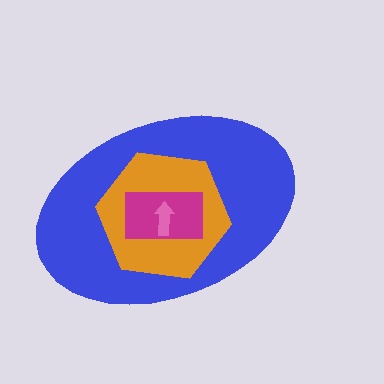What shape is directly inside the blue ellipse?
The orange hexagon.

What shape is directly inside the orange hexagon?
The magenta rectangle.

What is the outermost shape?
The blue ellipse.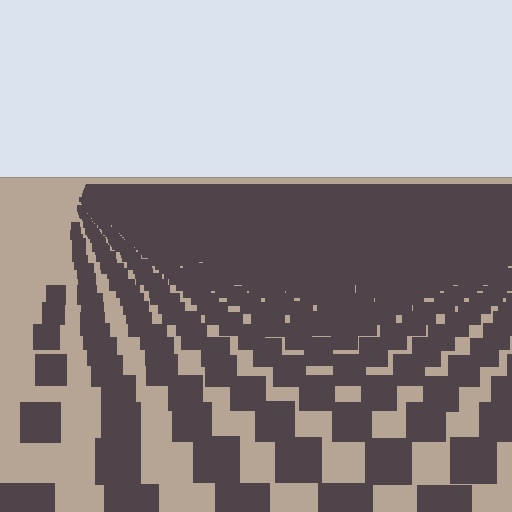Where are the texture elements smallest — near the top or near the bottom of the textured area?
Near the top.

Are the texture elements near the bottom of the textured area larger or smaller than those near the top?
Larger. Near the bottom, elements are closer to the viewer and appear at a bigger on-screen size.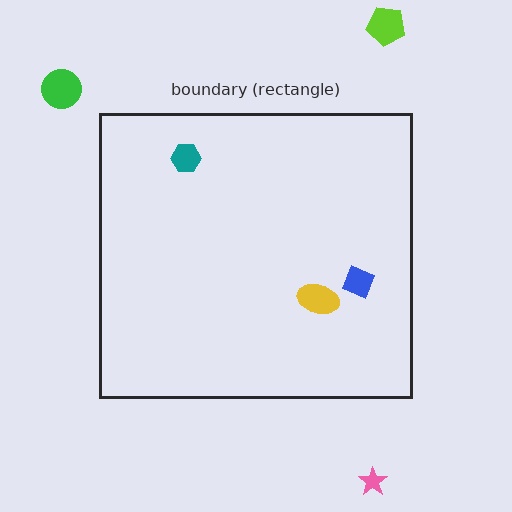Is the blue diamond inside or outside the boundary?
Inside.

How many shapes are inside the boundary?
3 inside, 3 outside.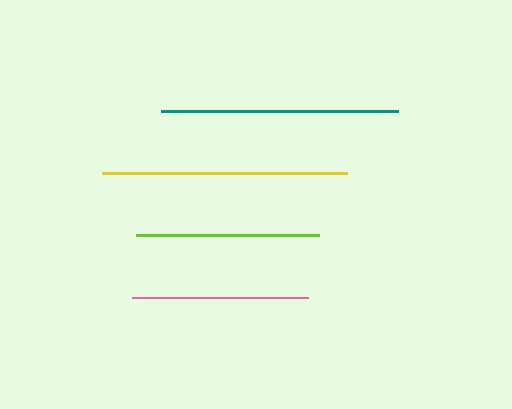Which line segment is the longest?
The yellow line is the longest at approximately 245 pixels.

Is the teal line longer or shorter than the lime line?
The teal line is longer than the lime line.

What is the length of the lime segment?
The lime segment is approximately 184 pixels long.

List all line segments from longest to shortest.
From longest to shortest: yellow, teal, lime, pink.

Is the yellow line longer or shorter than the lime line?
The yellow line is longer than the lime line.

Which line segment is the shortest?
The pink line is the shortest at approximately 176 pixels.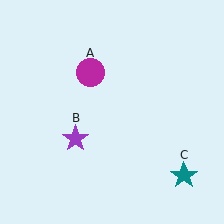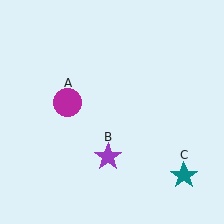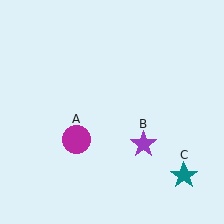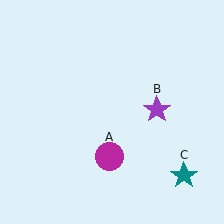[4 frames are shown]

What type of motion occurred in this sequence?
The magenta circle (object A), purple star (object B) rotated counterclockwise around the center of the scene.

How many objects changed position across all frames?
2 objects changed position: magenta circle (object A), purple star (object B).